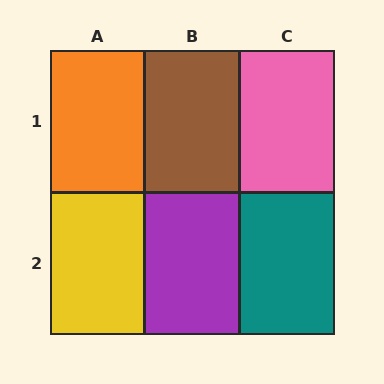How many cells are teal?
1 cell is teal.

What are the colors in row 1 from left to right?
Orange, brown, pink.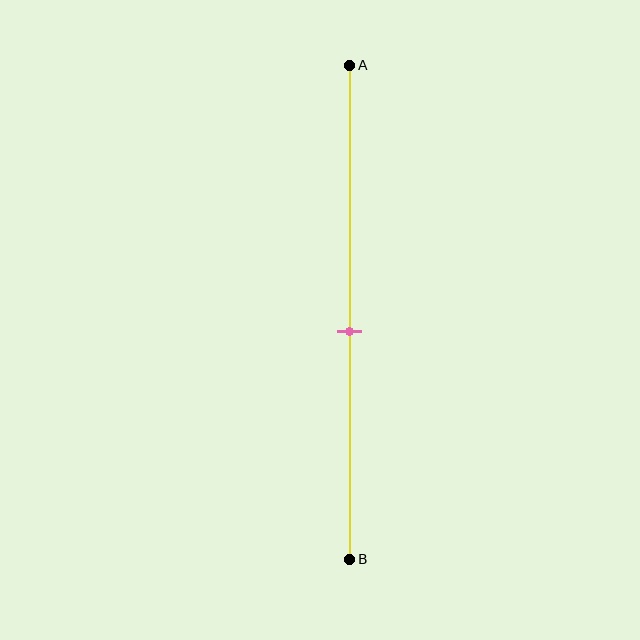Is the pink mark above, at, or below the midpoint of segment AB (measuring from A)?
The pink mark is below the midpoint of segment AB.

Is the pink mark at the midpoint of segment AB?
No, the mark is at about 55% from A, not at the 50% midpoint.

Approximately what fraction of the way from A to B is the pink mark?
The pink mark is approximately 55% of the way from A to B.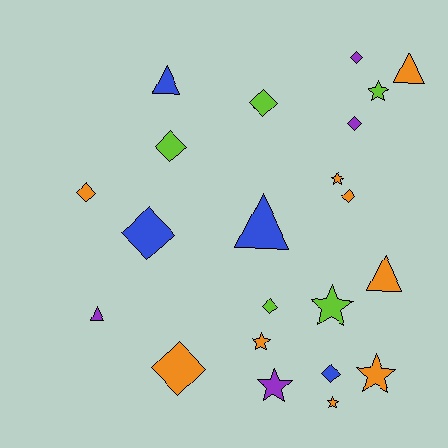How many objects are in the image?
There are 22 objects.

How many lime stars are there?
There are 2 lime stars.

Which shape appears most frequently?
Diamond, with 10 objects.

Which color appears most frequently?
Orange, with 9 objects.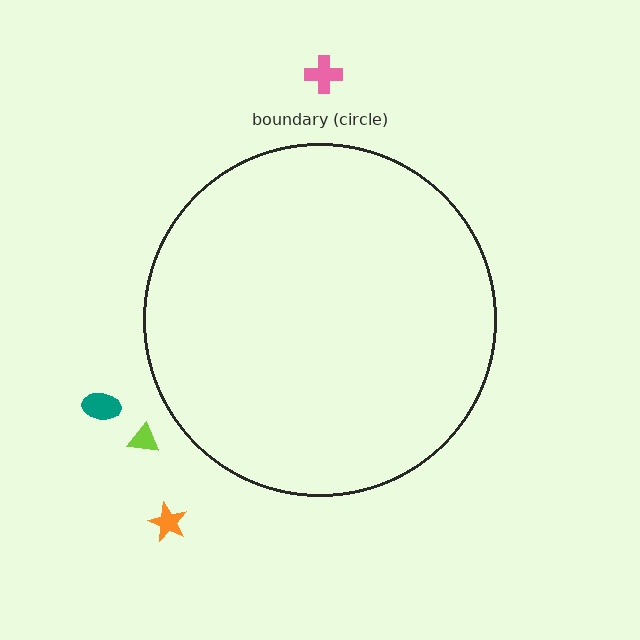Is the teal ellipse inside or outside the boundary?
Outside.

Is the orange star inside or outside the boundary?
Outside.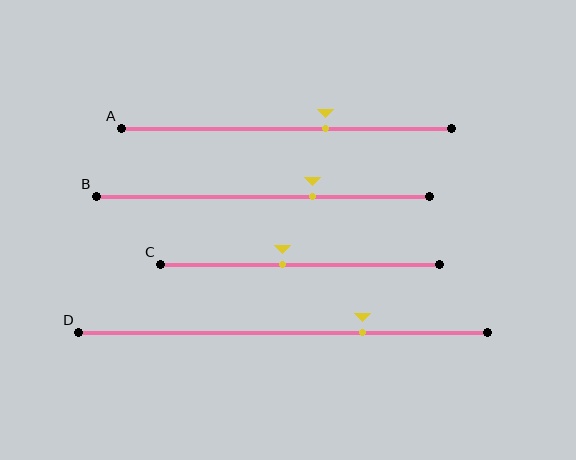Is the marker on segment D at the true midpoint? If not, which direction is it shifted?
No, the marker on segment D is shifted to the right by about 19% of the segment length.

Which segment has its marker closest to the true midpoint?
Segment C has its marker closest to the true midpoint.